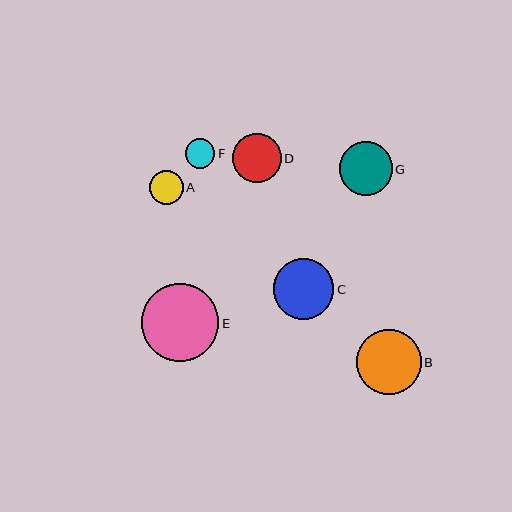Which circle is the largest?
Circle E is the largest with a size of approximately 78 pixels.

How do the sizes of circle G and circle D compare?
Circle G and circle D are approximately the same size.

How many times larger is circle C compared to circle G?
Circle C is approximately 1.1 times the size of circle G.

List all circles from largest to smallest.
From largest to smallest: E, B, C, G, D, A, F.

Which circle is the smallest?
Circle F is the smallest with a size of approximately 30 pixels.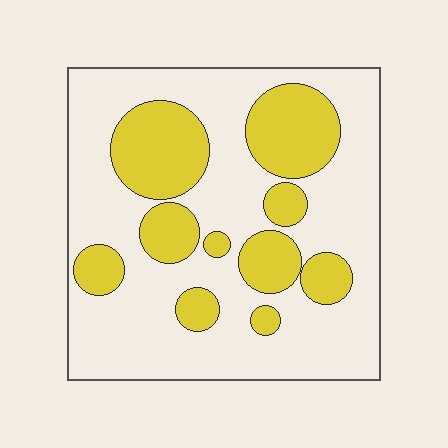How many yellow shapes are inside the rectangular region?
10.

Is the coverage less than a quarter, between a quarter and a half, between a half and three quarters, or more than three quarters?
Between a quarter and a half.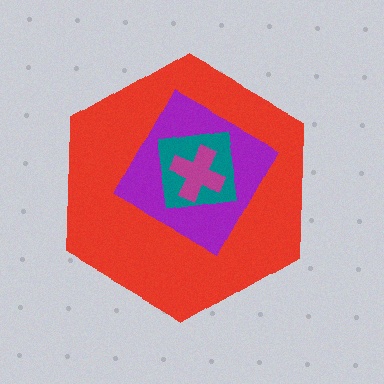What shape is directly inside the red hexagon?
The purple diamond.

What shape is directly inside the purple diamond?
The teal square.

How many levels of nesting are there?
4.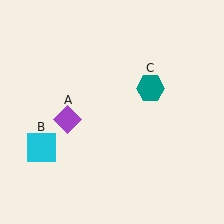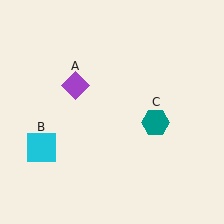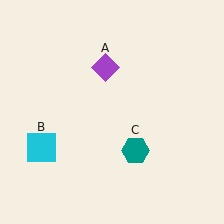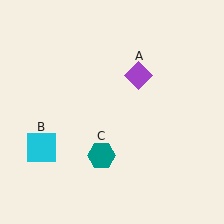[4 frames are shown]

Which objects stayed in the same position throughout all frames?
Cyan square (object B) remained stationary.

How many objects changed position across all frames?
2 objects changed position: purple diamond (object A), teal hexagon (object C).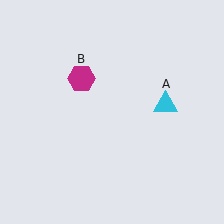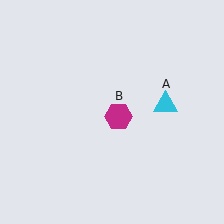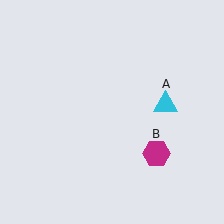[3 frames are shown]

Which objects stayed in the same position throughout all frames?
Cyan triangle (object A) remained stationary.